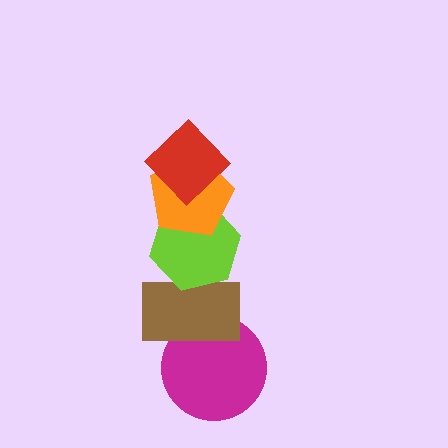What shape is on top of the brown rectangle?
The lime hexagon is on top of the brown rectangle.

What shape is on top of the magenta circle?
The brown rectangle is on top of the magenta circle.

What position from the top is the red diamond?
The red diamond is 1st from the top.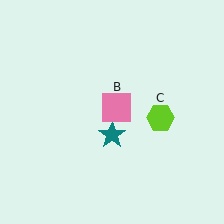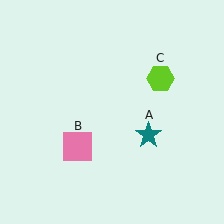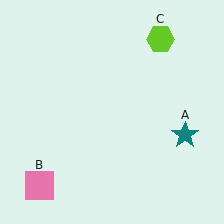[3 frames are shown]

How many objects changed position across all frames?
3 objects changed position: teal star (object A), pink square (object B), lime hexagon (object C).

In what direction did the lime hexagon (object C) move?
The lime hexagon (object C) moved up.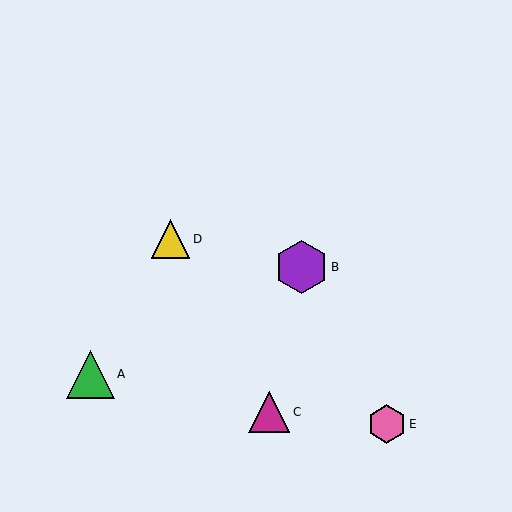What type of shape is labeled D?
Shape D is a yellow triangle.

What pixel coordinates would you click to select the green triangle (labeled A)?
Click at (90, 374) to select the green triangle A.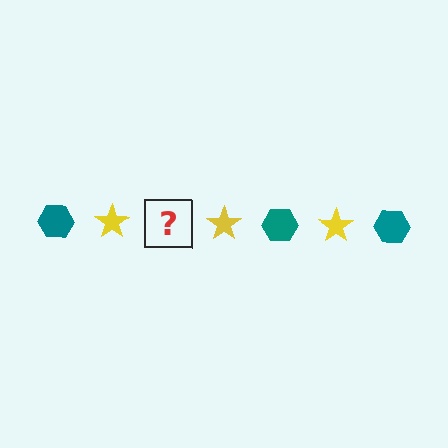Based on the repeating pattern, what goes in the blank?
The blank should be a teal hexagon.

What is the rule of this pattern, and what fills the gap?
The rule is that the pattern alternates between teal hexagon and yellow star. The gap should be filled with a teal hexagon.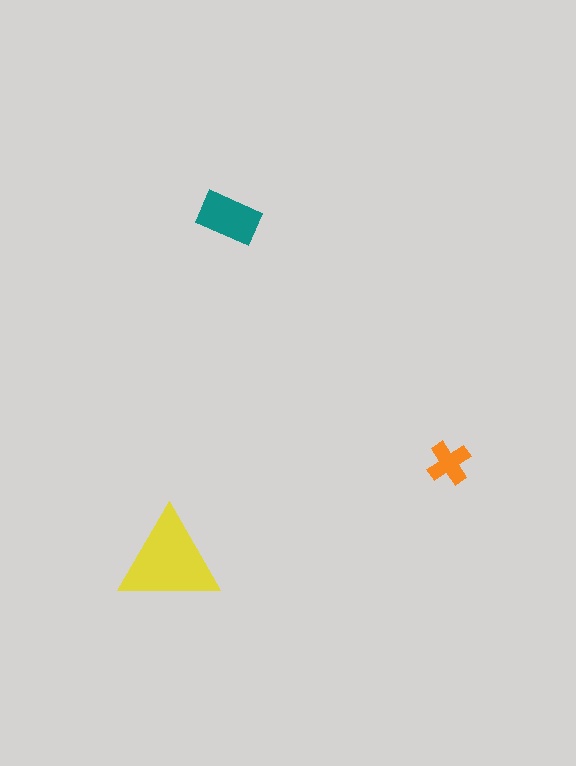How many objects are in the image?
There are 3 objects in the image.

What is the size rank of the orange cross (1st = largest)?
3rd.